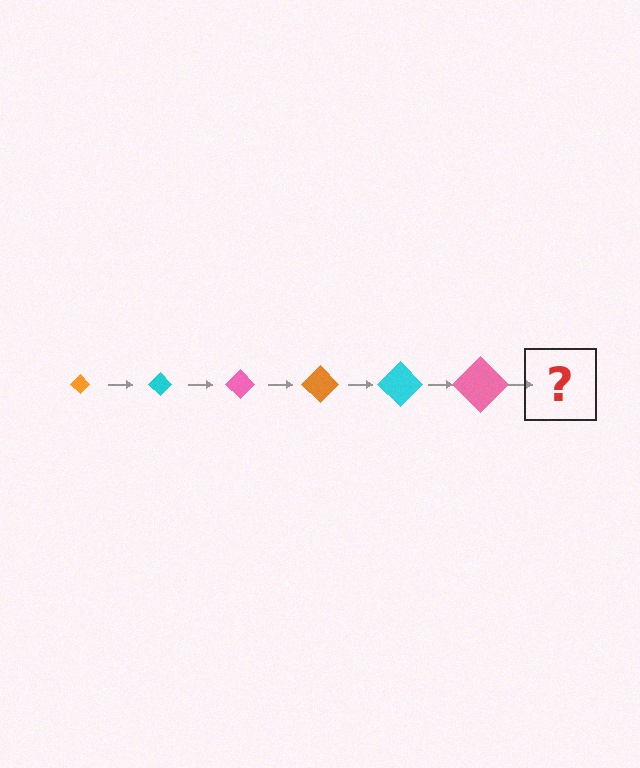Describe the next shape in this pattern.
It should be an orange diamond, larger than the previous one.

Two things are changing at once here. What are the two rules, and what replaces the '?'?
The two rules are that the diamond grows larger each step and the color cycles through orange, cyan, and pink. The '?' should be an orange diamond, larger than the previous one.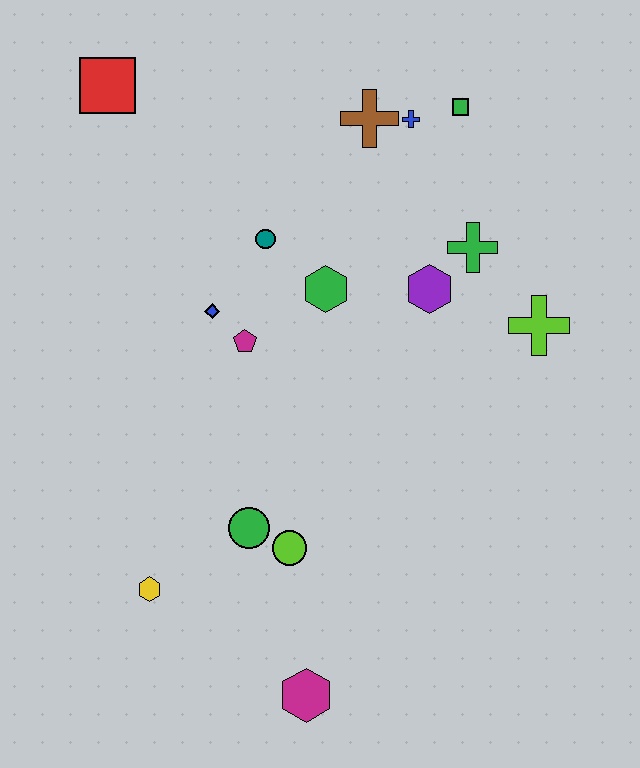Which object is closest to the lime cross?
The green cross is closest to the lime cross.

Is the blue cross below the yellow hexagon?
No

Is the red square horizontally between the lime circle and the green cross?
No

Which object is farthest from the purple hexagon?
The magenta hexagon is farthest from the purple hexagon.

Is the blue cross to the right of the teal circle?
Yes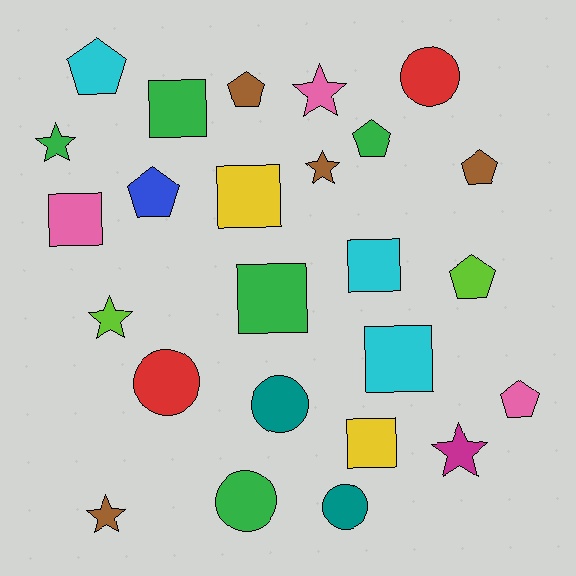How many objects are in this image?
There are 25 objects.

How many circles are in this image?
There are 5 circles.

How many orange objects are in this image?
There are no orange objects.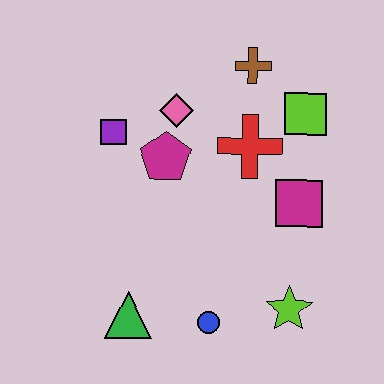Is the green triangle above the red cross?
No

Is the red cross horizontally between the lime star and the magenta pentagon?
Yes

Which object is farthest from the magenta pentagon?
The lime star is farthest from the magenta pentagon.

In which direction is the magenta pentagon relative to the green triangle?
The magenta pentagon is above the green triangle.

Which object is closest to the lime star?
The blue circle is closest to the lime star.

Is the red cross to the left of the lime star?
Yes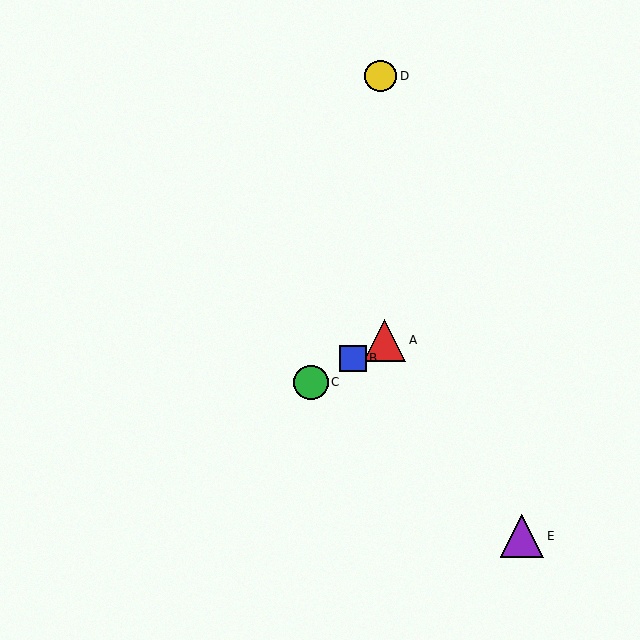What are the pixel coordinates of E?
Object E is at (522, 536).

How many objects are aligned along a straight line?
3 objects (A, B, C) are aligned along a straight line.